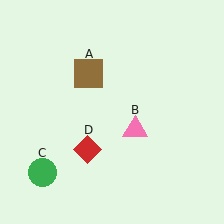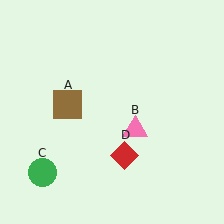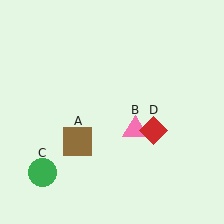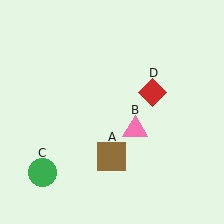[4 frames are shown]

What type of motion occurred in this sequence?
The brown square (object A), red diamond (object D) rotated counterclockwise around the center of the scene.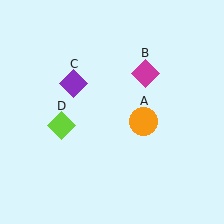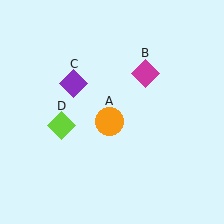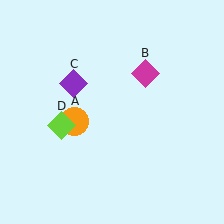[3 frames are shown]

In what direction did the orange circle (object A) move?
The orange circle (object A) moved left.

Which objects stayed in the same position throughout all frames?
Magenta diamond (object B) and purple diamond (object C) and lime diamond (object D) remained stationary.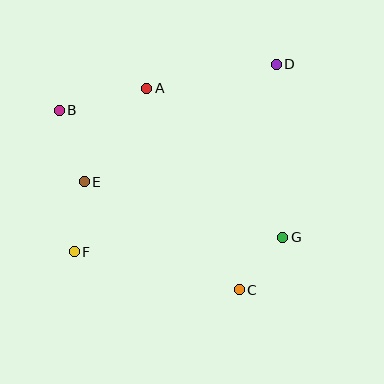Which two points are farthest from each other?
Points D and F are farthest from each other.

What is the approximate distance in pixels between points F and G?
The distance between F and G is approximately 209 pixels.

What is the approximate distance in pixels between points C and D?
The distance between C and D is approximately 228 pixels.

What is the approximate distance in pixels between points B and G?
The distance between B and G is approximately 257 pixels.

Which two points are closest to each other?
Points C and G are closest to each other.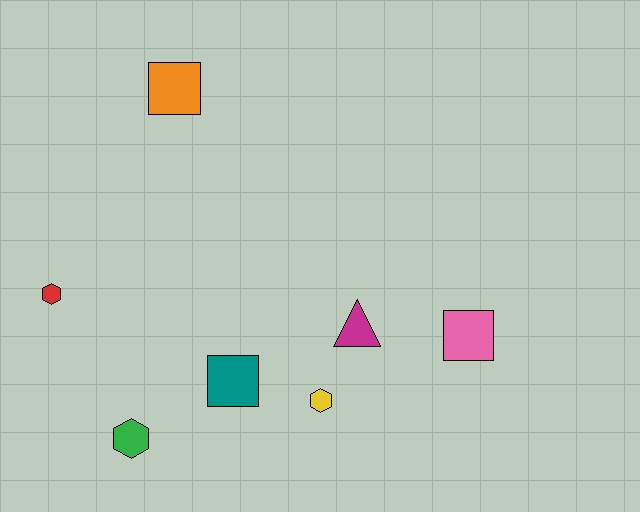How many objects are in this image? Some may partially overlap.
There are 7 objects.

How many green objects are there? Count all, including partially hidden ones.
There is 1 green object.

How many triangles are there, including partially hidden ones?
There is 1 triangle.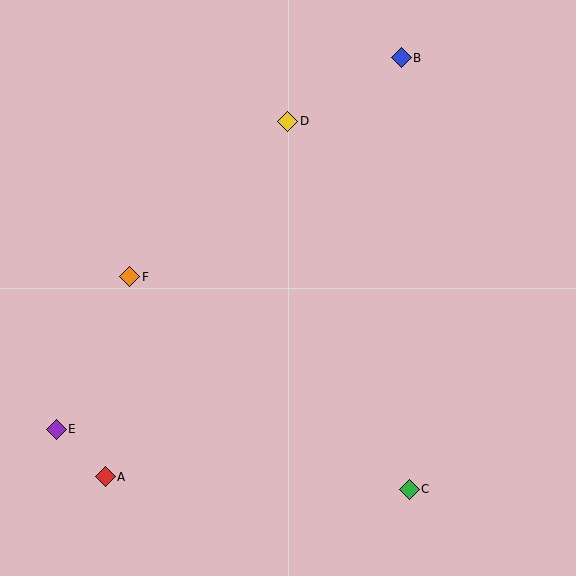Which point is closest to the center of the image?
Point F at (130, 277) is closest to the center.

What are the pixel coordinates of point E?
Point E is at (56, 429).